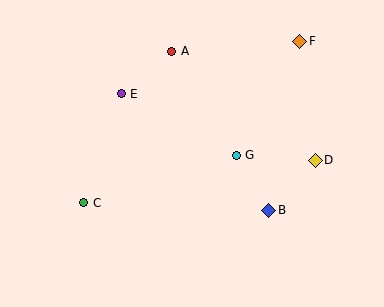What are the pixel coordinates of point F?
Point F is at (300, 41).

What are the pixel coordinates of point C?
Point C is at (84, 203).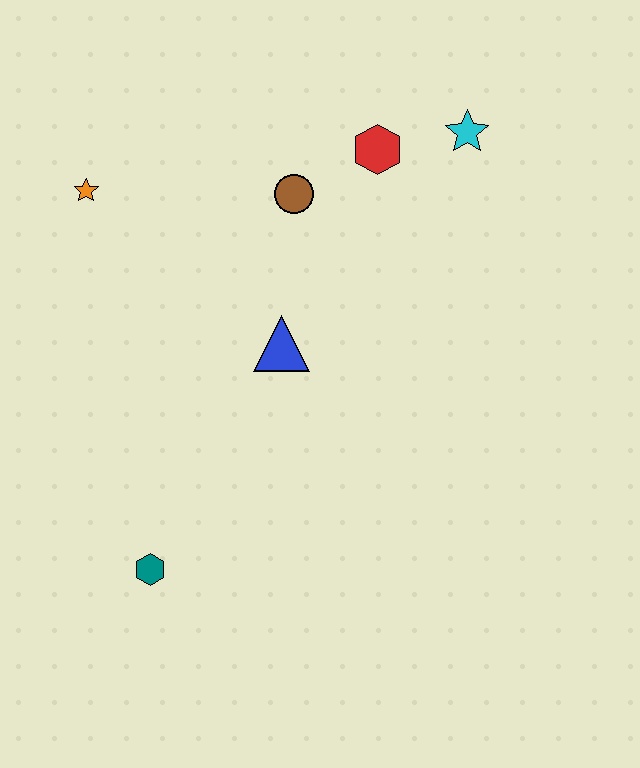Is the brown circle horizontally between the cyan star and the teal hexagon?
Yes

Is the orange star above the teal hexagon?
Yes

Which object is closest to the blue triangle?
The brown circle is closest to the blue triangle.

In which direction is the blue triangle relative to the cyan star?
The blue triangle is below the cyan star.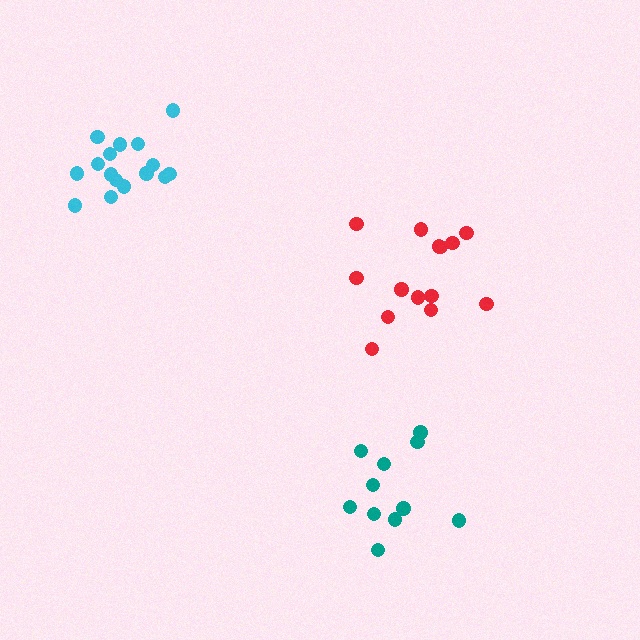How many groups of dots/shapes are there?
There are 3 groups.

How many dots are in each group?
Group 1: 16 dots, Group 2: 14 dots, Group 3: 11 dots (41 total).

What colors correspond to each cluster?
The clusters are colored: cyan, red, teal.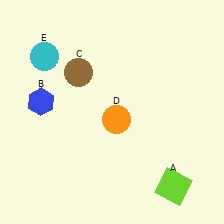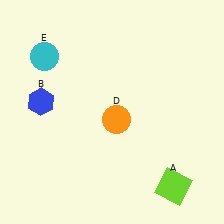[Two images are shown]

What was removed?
The brown circle (C) was removed in Image 2.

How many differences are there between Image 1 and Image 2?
There is 1 difference between the two images.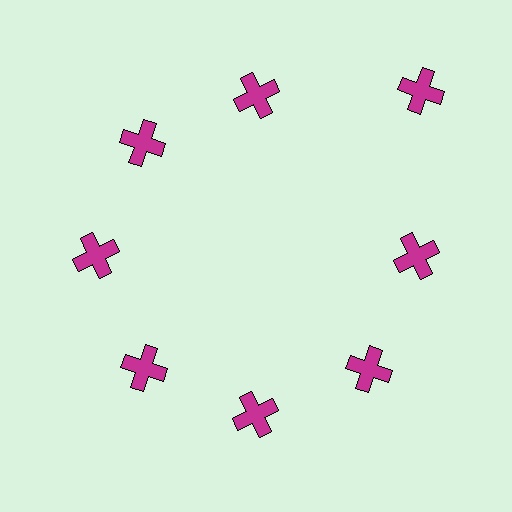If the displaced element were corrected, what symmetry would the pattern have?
It would have 8-fold rotational symmetry — the pattern would map onto itself every 45 degrees.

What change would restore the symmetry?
The symmetry would be restored by moving it inward, back onto the ring so that all 8 crosses sit at equal angles and equal distance from the center.